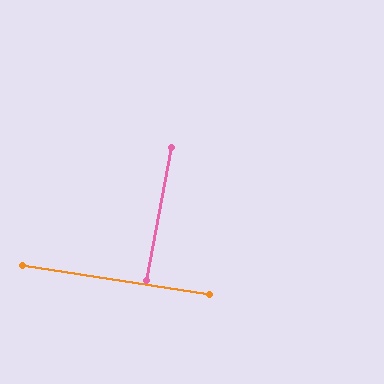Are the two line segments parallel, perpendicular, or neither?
Perpendicular — they meet at approximately 88°.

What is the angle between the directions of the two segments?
Approximately 88 degrees.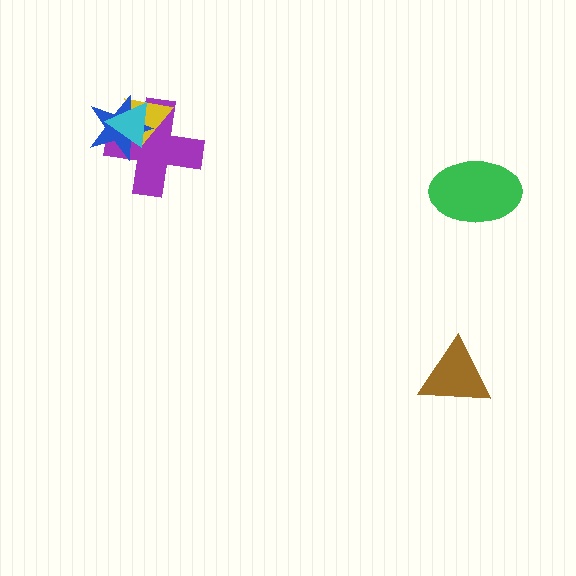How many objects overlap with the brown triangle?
0 objects overlap with the brown triangle.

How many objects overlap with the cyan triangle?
3 objects overlap with the cyan triangle.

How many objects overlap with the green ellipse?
0 objects overlap with the green ellipse.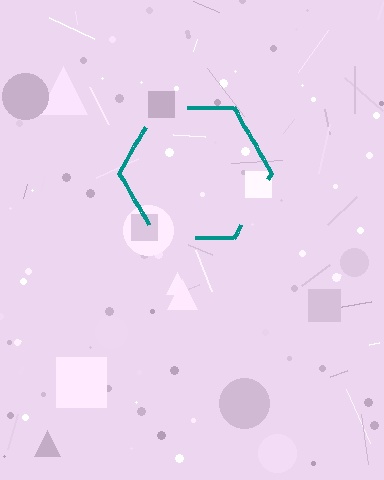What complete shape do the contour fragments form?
The contour fragments form a hexagon.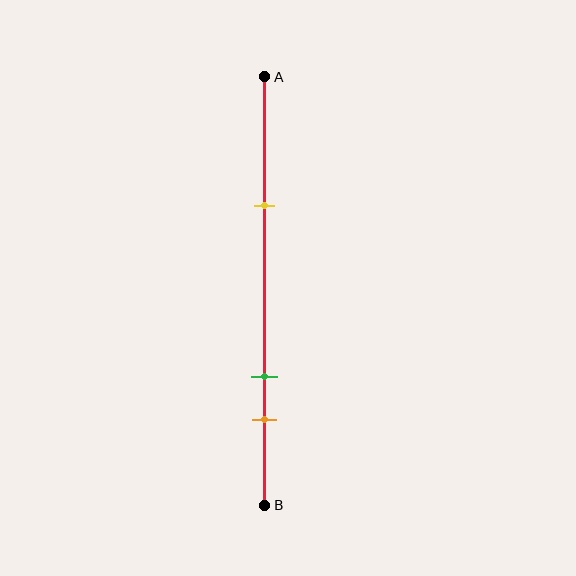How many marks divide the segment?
There are 3 marks dividing the segment.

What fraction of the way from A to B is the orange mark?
The orange mark is approximately 80% (0.8) of the way from A to B.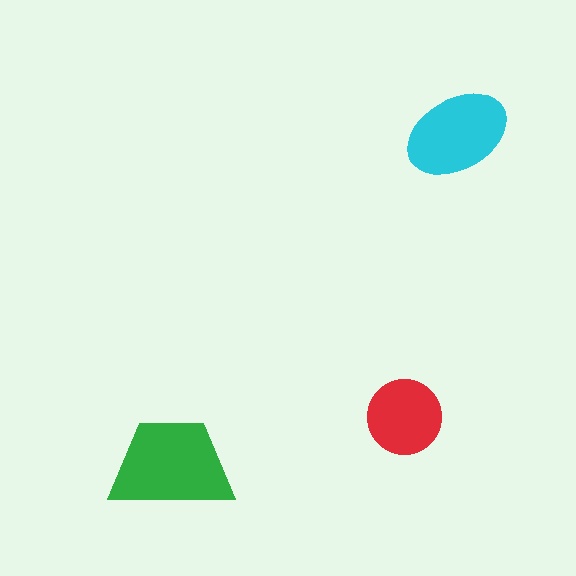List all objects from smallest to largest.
The red circle, the cyan ellipse, the green trapezoid.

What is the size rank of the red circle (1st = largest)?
3rd.